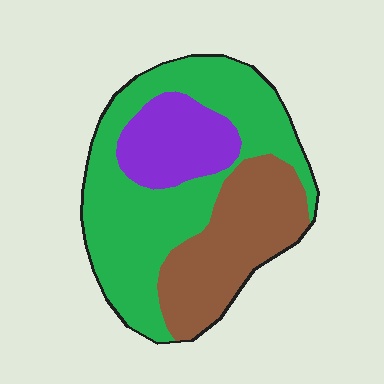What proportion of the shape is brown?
Brown covers roughly 30% of the shape.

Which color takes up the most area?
Green, at roughly 50%.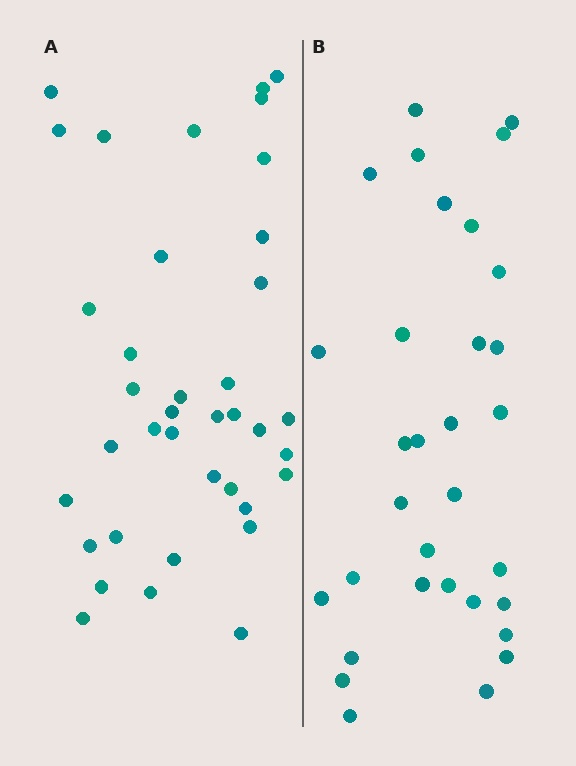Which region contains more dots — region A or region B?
Region A (the left region) has more dots.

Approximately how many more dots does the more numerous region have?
Region A has about 6 more dots than region B.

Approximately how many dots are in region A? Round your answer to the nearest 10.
About 40 dots. (The exact count is 38, which rounds to 40.)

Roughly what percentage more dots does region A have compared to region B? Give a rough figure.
About 20% more.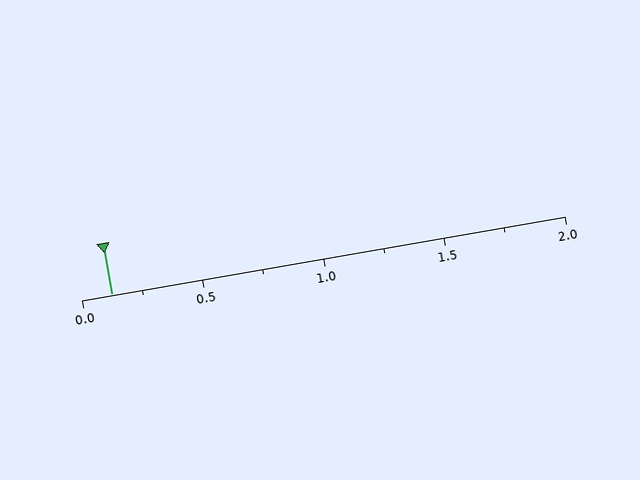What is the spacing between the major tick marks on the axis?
The major ticks are spaced 0.5 apart.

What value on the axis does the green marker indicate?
The marker indicates approximately 0.12.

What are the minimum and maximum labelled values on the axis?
The axis runs from 0.0 to 2.0.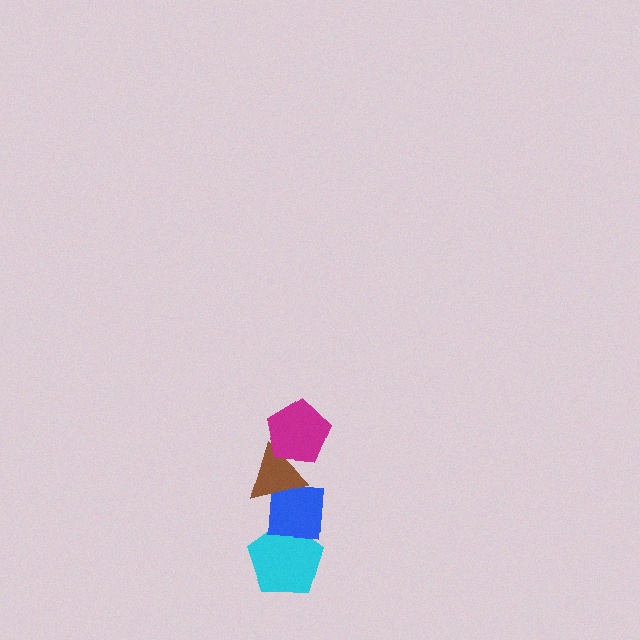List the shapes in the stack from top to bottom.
From top to bottom: the magenta pentagon, the brown triangle, the blue square, the cyan pentagon.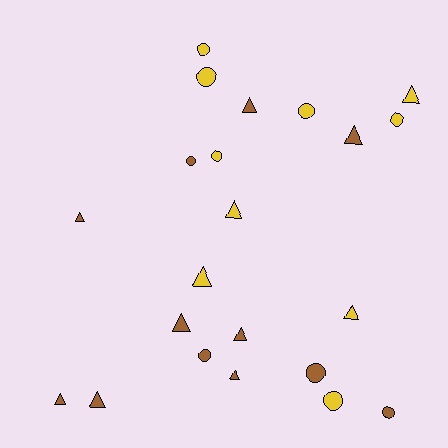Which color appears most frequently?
Brown, with 12 objects.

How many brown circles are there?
There are 4 brown circles.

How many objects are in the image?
There are 22 objects.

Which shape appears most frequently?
Triangle, with 12 objects.